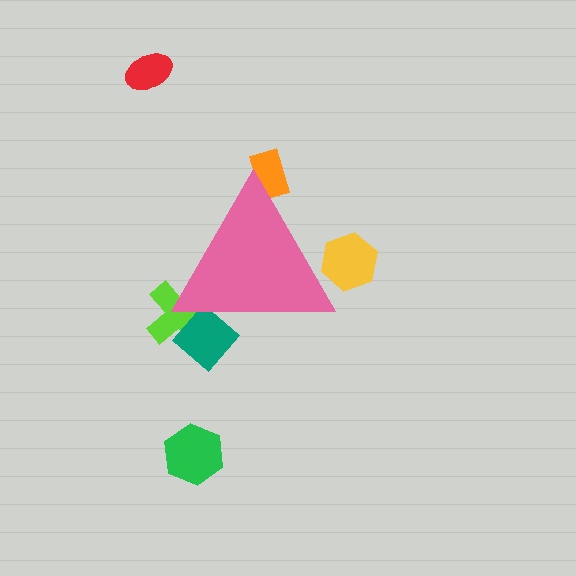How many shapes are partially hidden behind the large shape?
4 shapes are partially hidden.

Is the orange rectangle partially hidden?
Yes, the orange rectangle is partially hidden behind the pink triangle.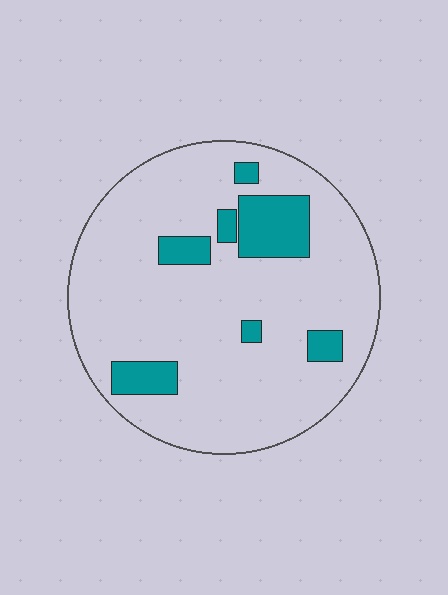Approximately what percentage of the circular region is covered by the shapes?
Approximately 15%.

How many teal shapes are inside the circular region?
7.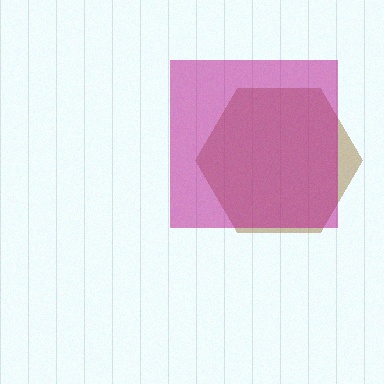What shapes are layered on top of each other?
The layered shapes are: a brown hexagon, a magenta square.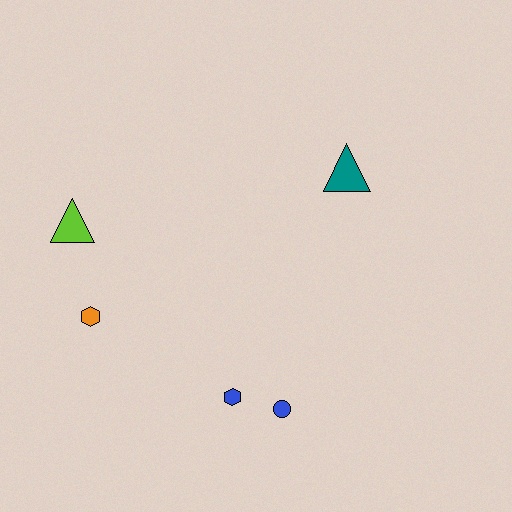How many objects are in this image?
There are 5 objects.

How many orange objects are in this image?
There is 1 orange object.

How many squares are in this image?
There are no squares.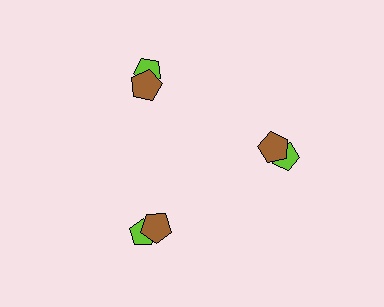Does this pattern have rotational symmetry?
Yes, this pattern has 3-fold rotational symmetry. It looks the same after rotating 120 degrees around the center.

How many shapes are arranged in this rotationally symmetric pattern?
There are 6 shapes, arranged in 3 groups of 2.